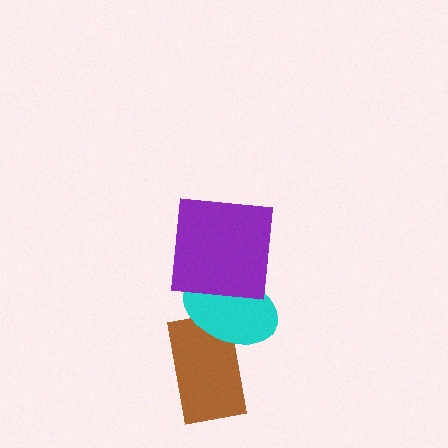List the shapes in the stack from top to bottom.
From top to bottom: the purple square, the cyan ellipse, the brown rectangle.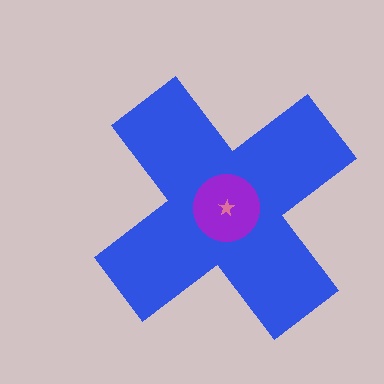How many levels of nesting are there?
3.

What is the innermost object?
The pink star.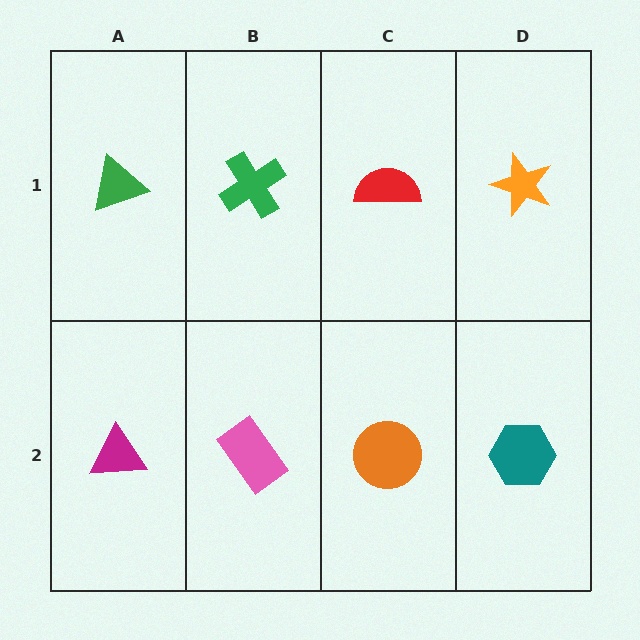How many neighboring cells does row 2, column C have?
3.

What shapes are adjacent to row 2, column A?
A green triangle (row 1, column A), a pink rectangle (row 2, column B).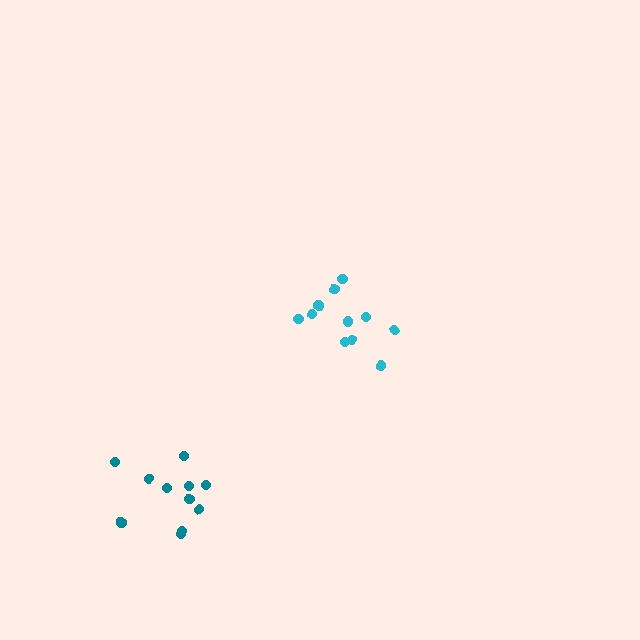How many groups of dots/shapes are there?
There are 2 groups.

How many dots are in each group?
Group 1: 11 dots, Group 2: 11 dots (22 total).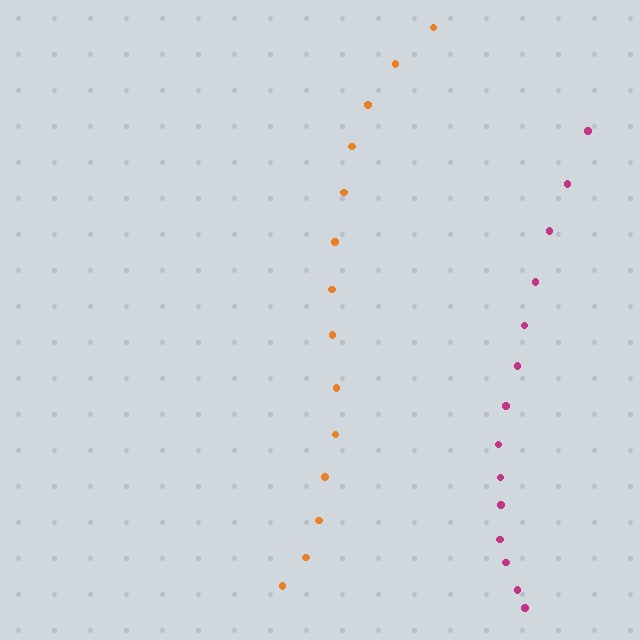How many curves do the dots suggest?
There are 2 distinct paths.